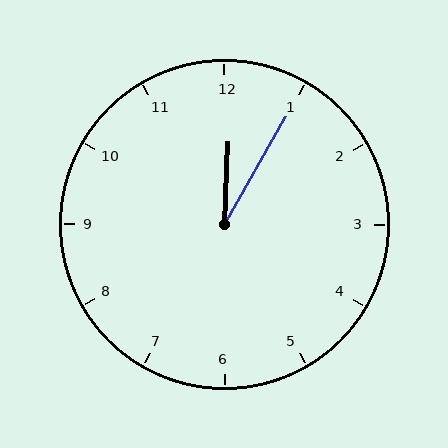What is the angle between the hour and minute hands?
Approximately 28 degrees.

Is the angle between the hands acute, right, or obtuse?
It is acute.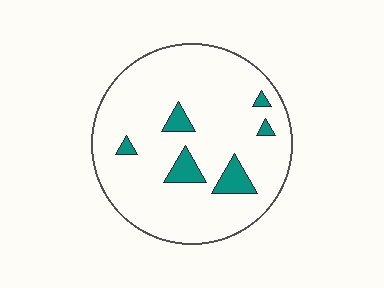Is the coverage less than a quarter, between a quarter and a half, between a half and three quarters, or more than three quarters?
Less than a quarter.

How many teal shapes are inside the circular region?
6.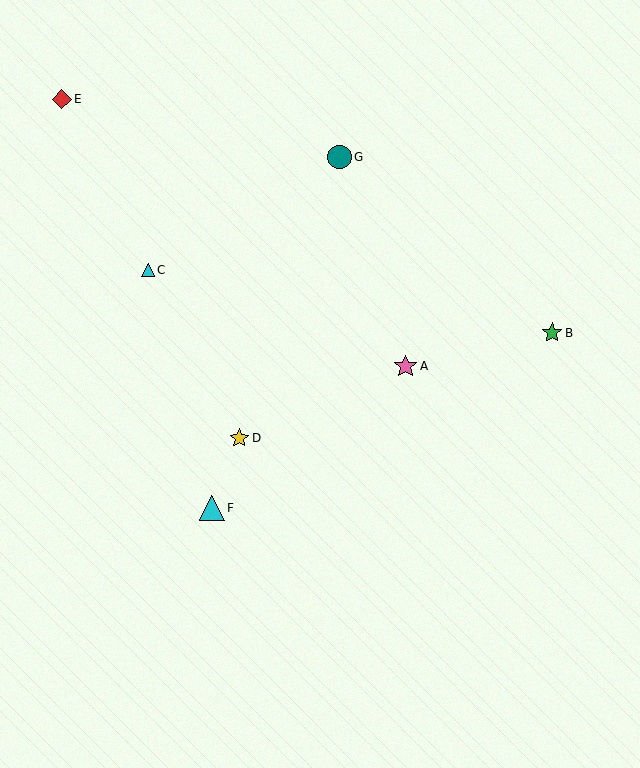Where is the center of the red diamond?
The center of the red diamond is at (62, 99).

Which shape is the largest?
The cyan triangle (labeled F) is the largest.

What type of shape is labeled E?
Shape E is a red diamond.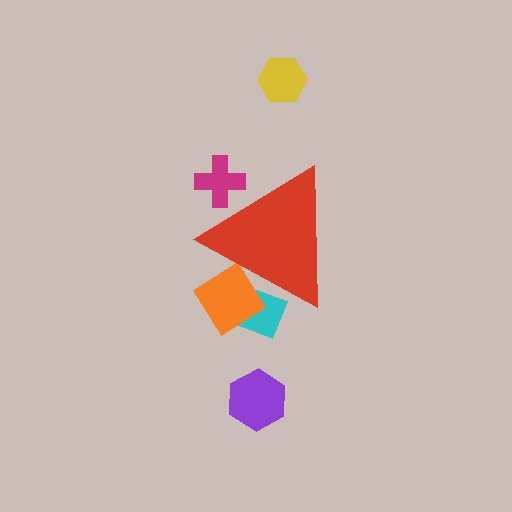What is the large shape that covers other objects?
A red triangle.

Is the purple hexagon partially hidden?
No, the purple hexagon is fully visible.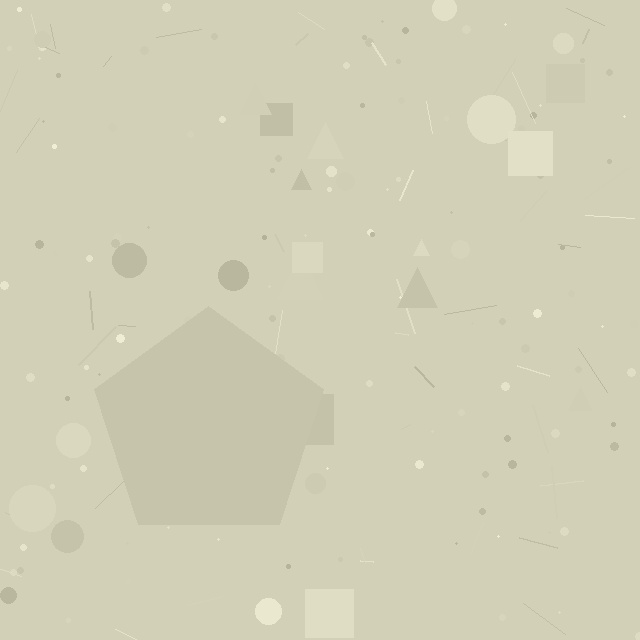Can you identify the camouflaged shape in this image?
The camouflaged shape is a pentagon.